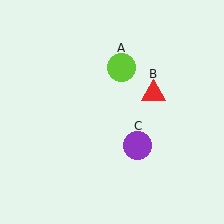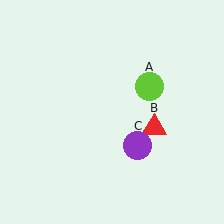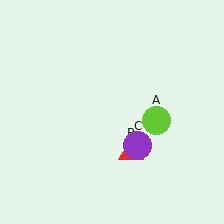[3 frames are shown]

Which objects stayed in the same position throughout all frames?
Purple circle (object C) remained stationary.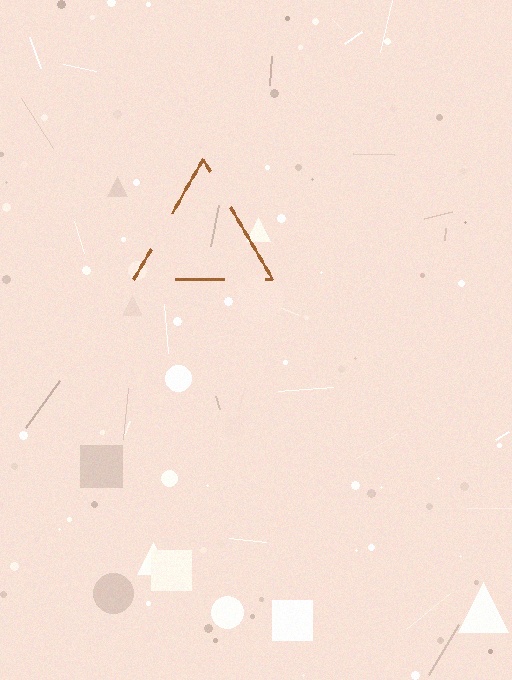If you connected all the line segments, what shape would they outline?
They would outline a triangle.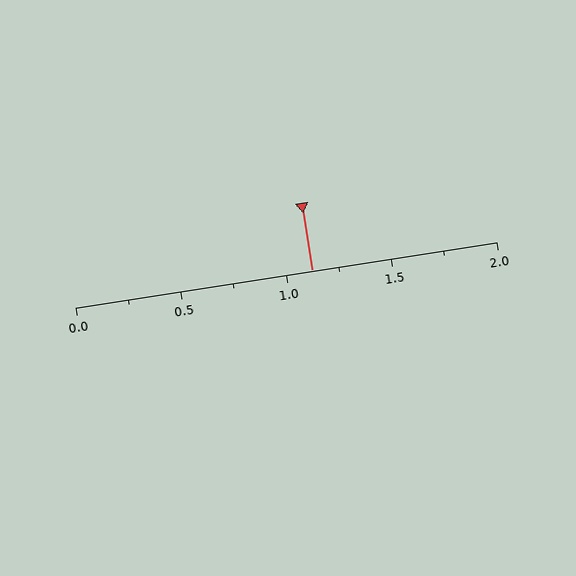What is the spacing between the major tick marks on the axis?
The major ticks are spaced 0.5 apart.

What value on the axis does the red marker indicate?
The marker indicates approximately 1.12.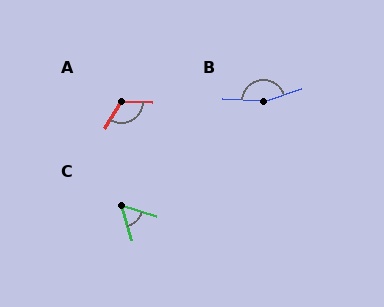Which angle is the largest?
B, at approximately 158 degrees.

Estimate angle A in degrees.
Approximately 120 degrees.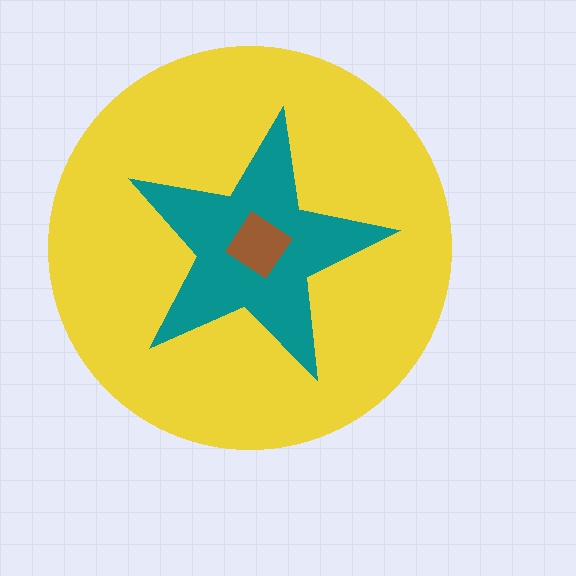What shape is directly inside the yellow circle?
The teal star.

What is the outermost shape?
The yellow circle.